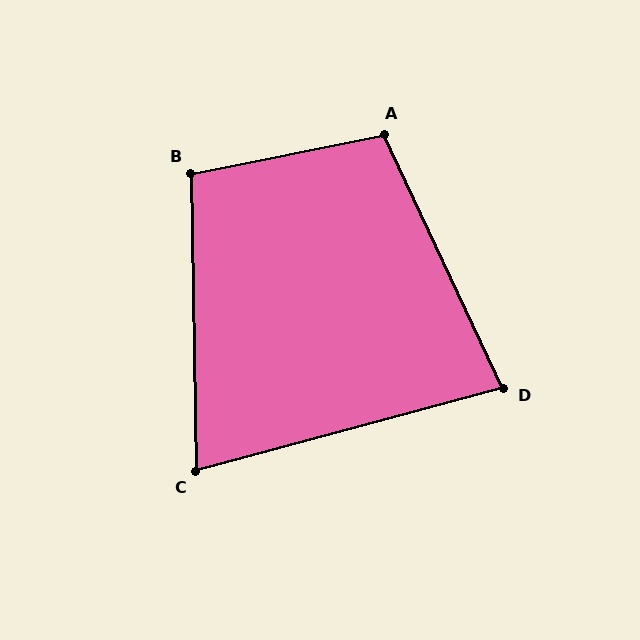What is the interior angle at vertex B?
Approximately 100 degrees (obtuse).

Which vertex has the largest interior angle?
A, at approximately 104 degrees.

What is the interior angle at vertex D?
Approximately 80 degrees (acute).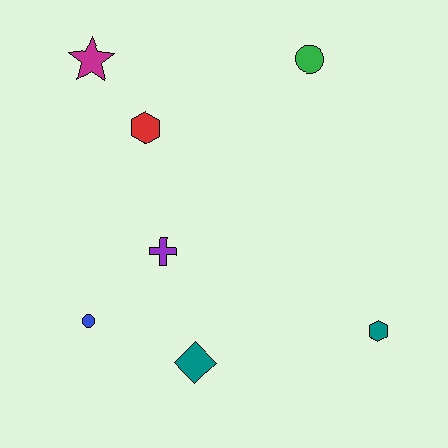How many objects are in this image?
There are 7 objects.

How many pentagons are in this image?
There are no pentagons.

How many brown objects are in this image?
There are no brown objects.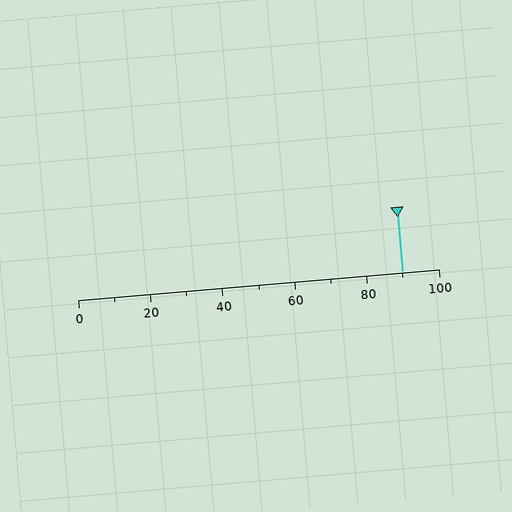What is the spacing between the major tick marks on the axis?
The major ticks are spaced 20 apart.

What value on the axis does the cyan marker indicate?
The marker indicates approximately 90.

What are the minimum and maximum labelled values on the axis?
The axis runs from 0 to 100.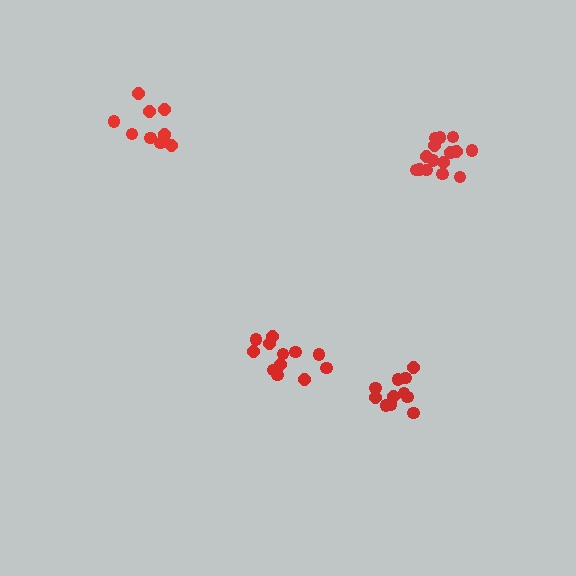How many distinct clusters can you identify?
There are 4 distinct clusters.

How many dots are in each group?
Group 1: 10 dots, Group 2: 11 dots, Group 3: 15 dots, Group 4: 12 dots (48 total).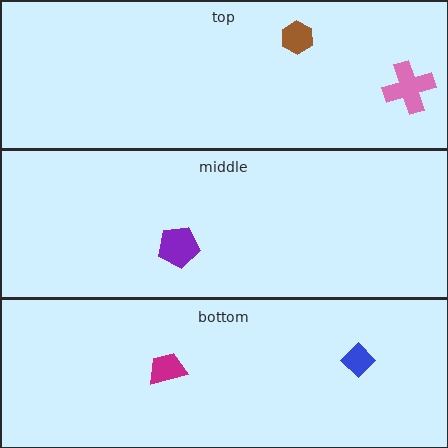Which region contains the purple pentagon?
The middle region.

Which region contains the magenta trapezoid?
The bottom region.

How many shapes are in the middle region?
1.